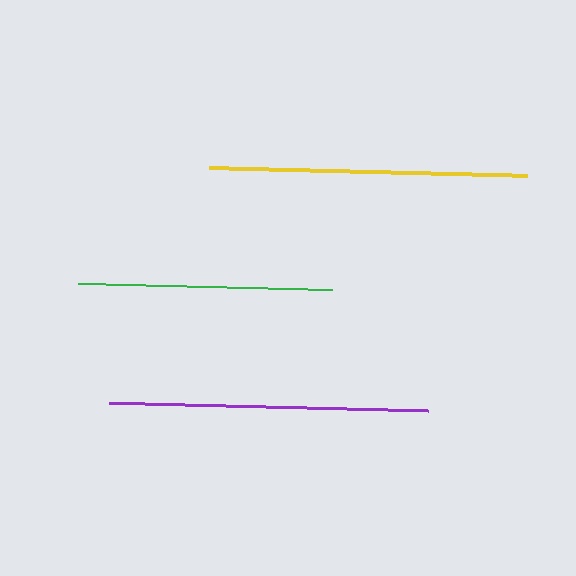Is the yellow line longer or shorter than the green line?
The yellow line is longer than the green line.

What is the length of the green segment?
The green segment is approximately 255 pixels long.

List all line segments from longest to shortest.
From longest to shortest: purple, yellow, green.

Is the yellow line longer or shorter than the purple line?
The purple line is longer than the yellow line.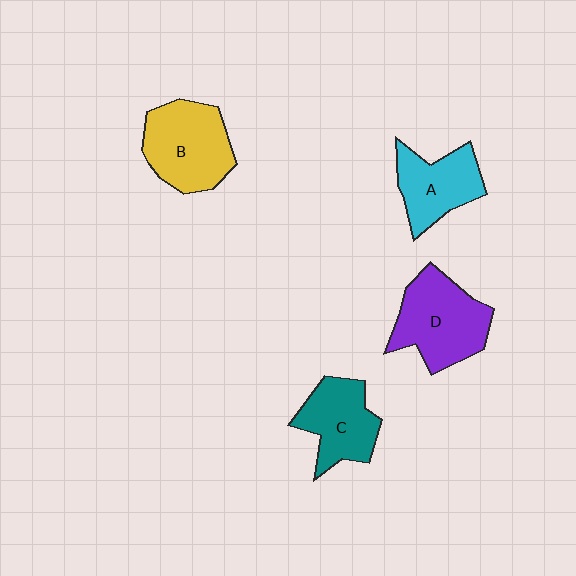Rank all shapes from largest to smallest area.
From largest to smallest: D (purple), B (yellow), C (teal), A (cyan).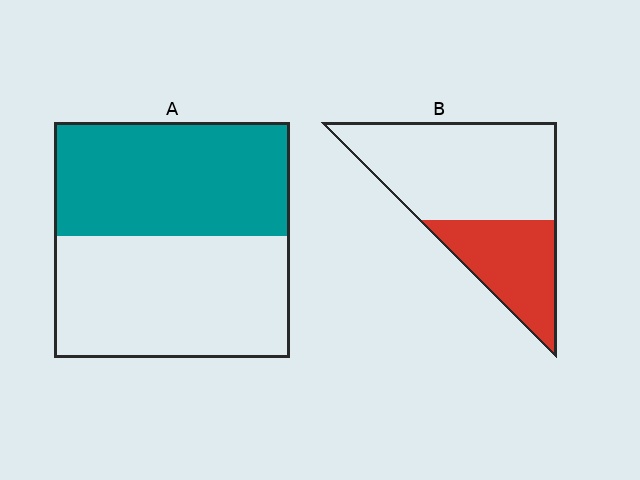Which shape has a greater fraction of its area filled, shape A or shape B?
Shape A.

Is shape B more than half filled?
No.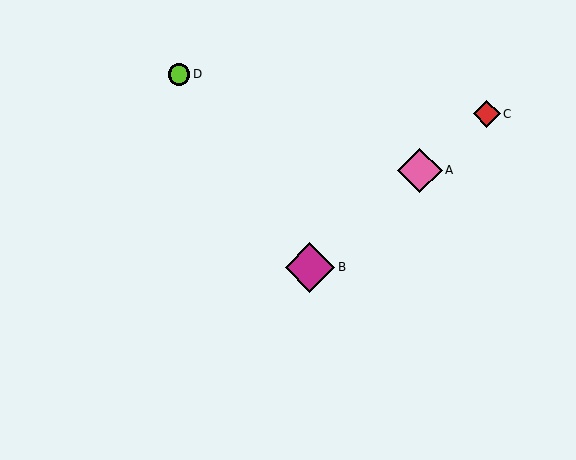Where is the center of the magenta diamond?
The center of the magenta diamond is at (310, 268).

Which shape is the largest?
The magenta diamond (labeled B) is the largest.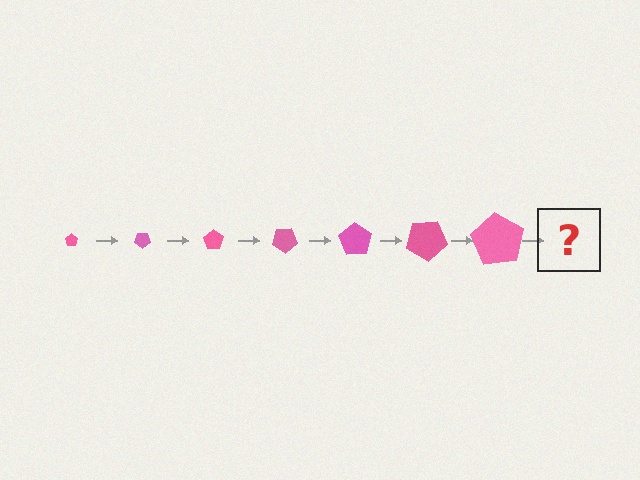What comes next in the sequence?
The next element should be a pentagon, larger than the previous one and rotated 245 degrees from the start.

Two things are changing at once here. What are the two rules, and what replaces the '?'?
The two rules are that the pentagon grows larger each step and it rotates 35 degrees each step. The '?' should be a pentagon, larger than the previous one and rotated 245 degrees from the start.